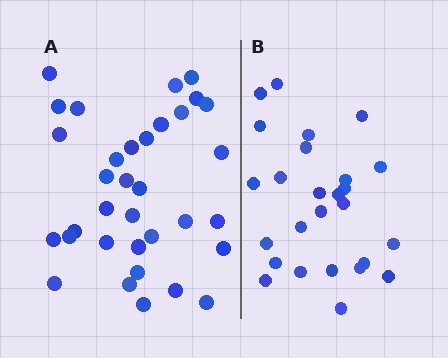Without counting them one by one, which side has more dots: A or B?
Region A (the left region) has more dots.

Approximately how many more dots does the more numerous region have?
Region A has roughly 8 or so more dots than region B.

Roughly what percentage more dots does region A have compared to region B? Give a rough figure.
About 30% more.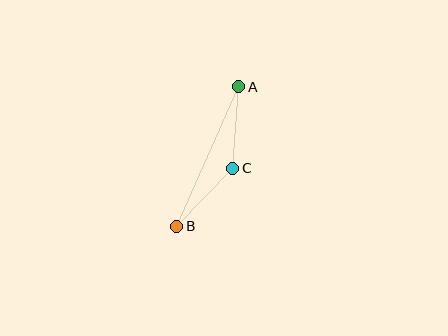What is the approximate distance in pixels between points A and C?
The distance between A and C is approximately 82 pixels.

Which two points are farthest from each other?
Points A and B are farthest from each other.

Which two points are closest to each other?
Points B and C are closest to each other.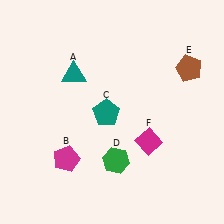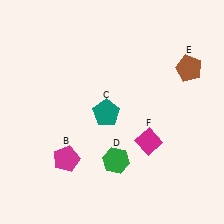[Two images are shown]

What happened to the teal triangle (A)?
The teal triangle (A) was removed in Image 2. It was in the top-left area of Image 1.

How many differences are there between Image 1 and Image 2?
There is 1 difference between the two images.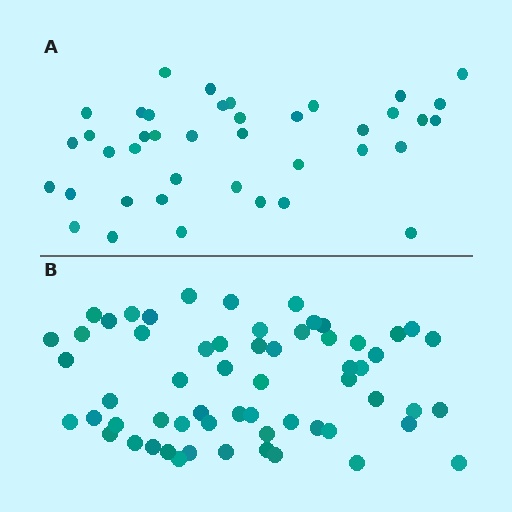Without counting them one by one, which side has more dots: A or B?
Region B (the bottom region) has more dots.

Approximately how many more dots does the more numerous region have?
Region B has approximately 20 more dots than region A.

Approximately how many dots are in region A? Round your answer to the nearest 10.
About 40 dots.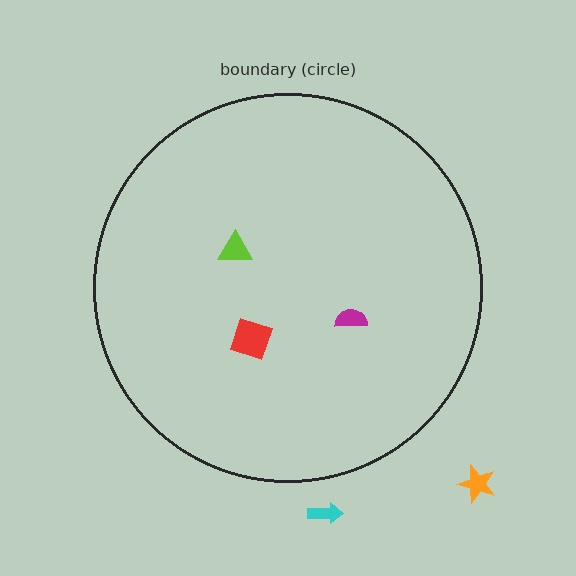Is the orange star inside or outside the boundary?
Outside.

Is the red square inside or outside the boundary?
Inside.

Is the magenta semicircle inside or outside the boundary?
Inside.